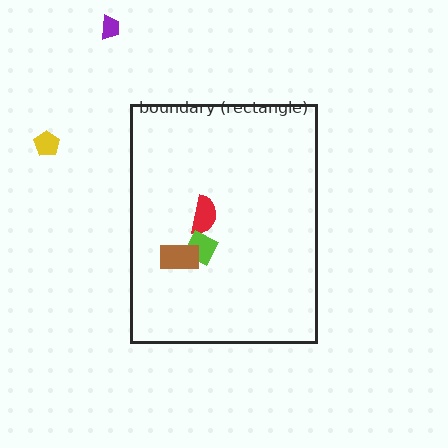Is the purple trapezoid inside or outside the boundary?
Outside.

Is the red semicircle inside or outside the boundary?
Inside.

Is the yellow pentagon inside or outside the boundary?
Outside.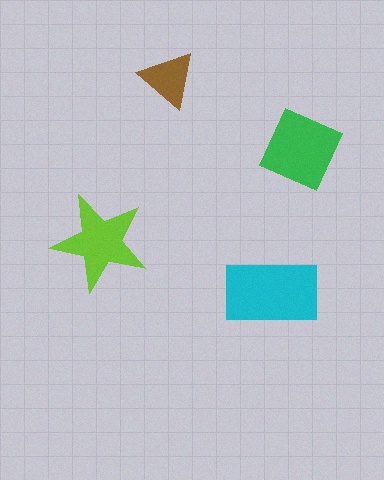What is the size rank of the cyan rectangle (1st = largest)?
1st.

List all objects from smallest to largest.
The brown triangle, the lime star, the green diamond, the cyan rectangle.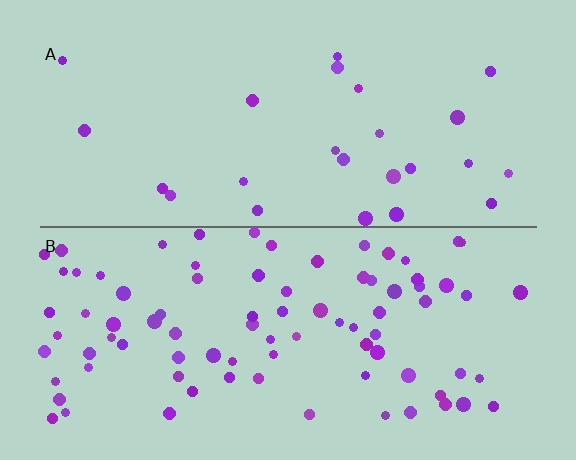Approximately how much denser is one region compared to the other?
Approximately 3.4× — region B over region A.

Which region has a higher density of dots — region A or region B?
B (the bottom).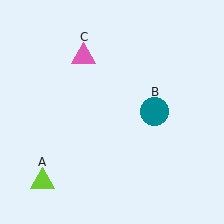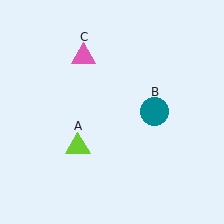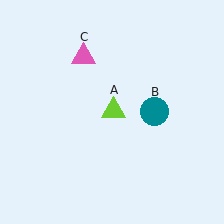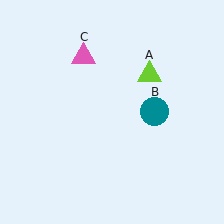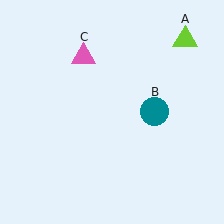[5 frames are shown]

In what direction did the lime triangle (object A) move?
The lime triangle (object A) moved up and to the right.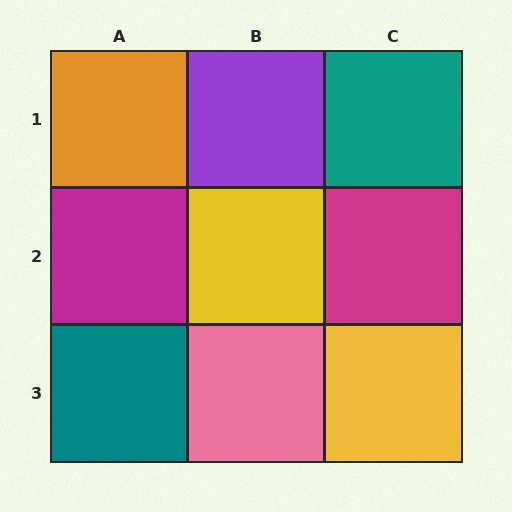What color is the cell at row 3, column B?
Pink.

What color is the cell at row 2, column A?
Magenta.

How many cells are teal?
2 cells are teal.